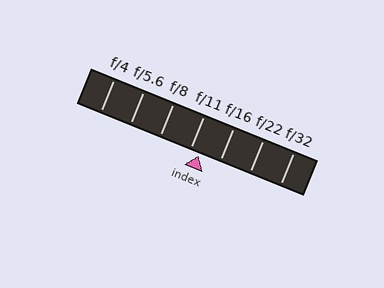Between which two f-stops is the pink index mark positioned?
The index mark is between f/11 and f/16.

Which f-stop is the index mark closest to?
The index mark is closest to f/11.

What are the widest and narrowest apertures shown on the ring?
The widest aperture shown is f/4 and the narrowest is f/32.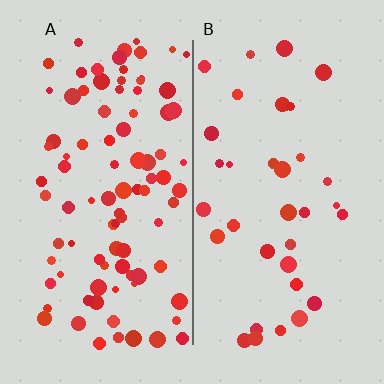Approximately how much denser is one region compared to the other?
Approximately 2.6× — region A over region B.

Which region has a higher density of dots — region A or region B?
A (the left).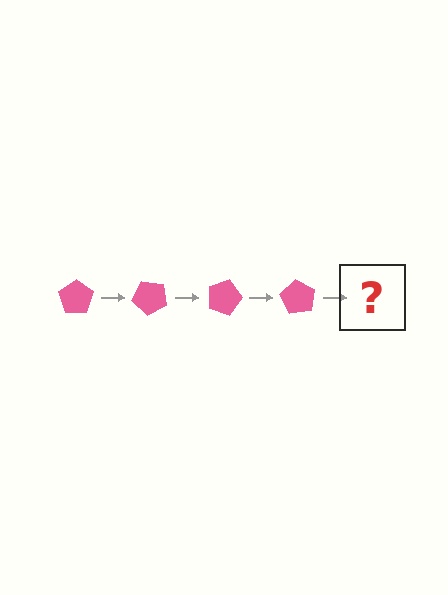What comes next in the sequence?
The next element should be a pink pentagon rotated 180 degrees.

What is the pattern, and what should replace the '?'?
The pattern is that the pentagon rotates 45 degrees each step. The '?' should be a pink pentagon rotated 180 degrees.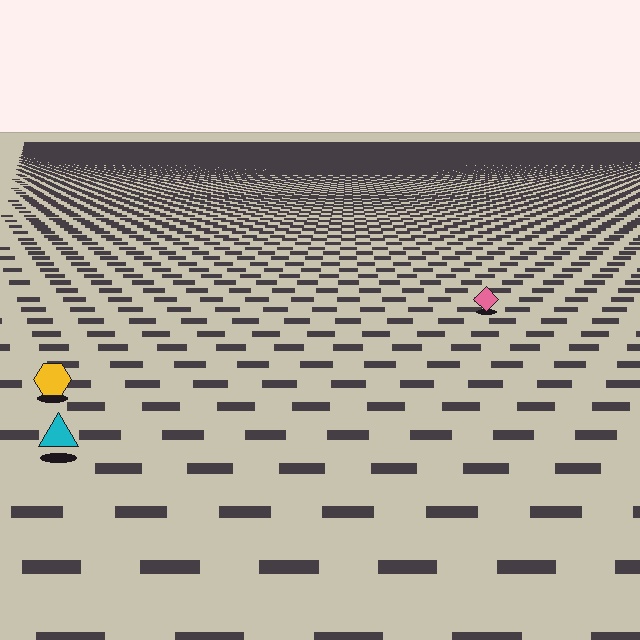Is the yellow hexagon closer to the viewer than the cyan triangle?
No. The cyan triangle is closer — you can tell from the texture gradient: the ground texture is coarser near it.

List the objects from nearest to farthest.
From nearest to farthest: the cyan triangle, the yellow hexagon, the pink diamond.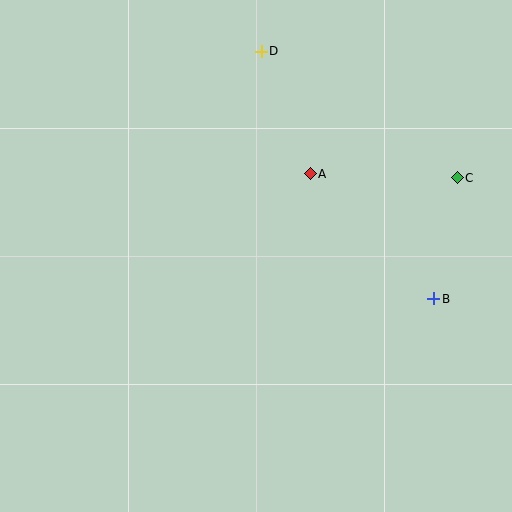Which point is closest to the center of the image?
Point A at (310, 174) is closest to the center.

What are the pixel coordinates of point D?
Point D is at (261, 51).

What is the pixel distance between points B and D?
The distance between B and D is 302 pixels.